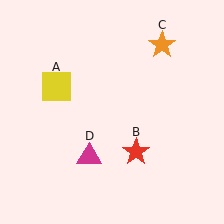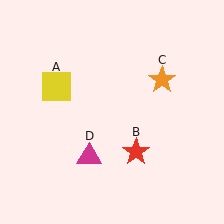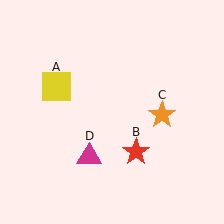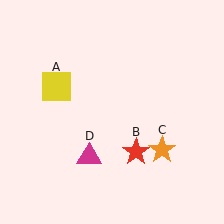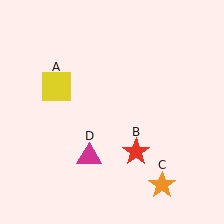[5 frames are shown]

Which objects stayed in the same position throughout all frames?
Yellow square (object A) and red star (object B) and magenta triangle (object D) remained stationary.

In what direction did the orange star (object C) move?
The orange star (object C) moved down.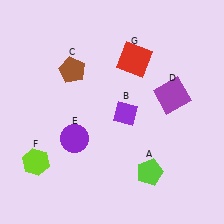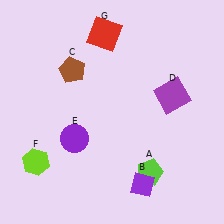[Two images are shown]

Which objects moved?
The objects that moved are: the purple diamond (B), the red square (G).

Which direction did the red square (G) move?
The red square (G) moved left.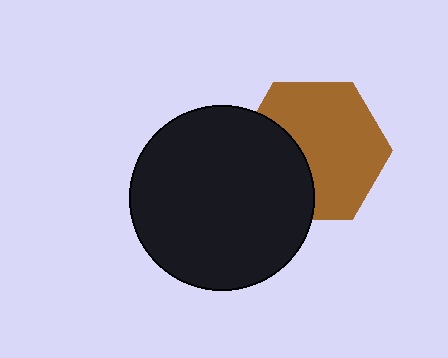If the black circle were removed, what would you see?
You would see the complete brown hexagon.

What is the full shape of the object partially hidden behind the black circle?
The partially hidden object is a brown hexagon.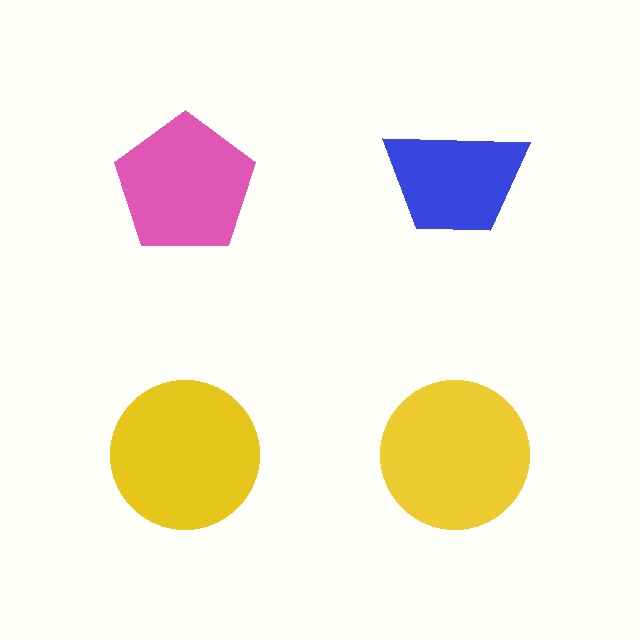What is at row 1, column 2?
A blue trapezoid.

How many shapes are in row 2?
2 shapes.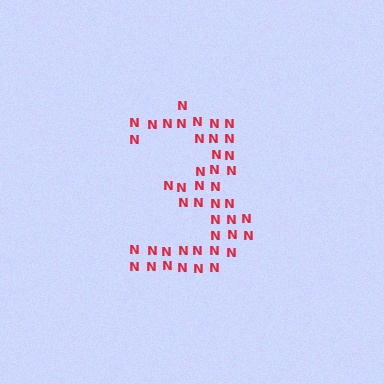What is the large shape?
The large shape is the digit 3.